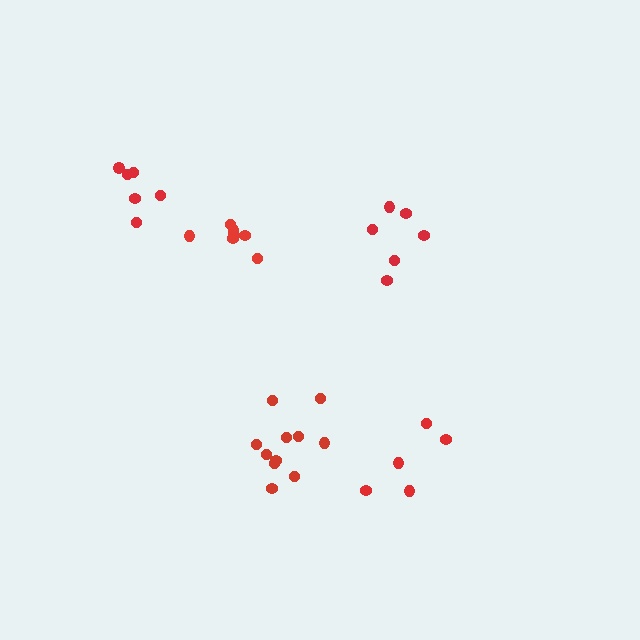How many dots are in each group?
Group 1: 8 dots, Group 2: 11 dots, Group 3: 6 dots, Group 4: 5 dots, Group 5: 6 dots (36 total).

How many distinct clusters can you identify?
There are 5 distinct clusters.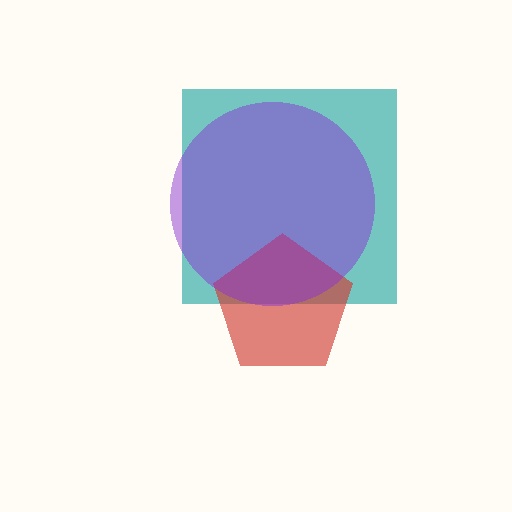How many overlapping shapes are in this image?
There are 3 overlapping shapes in the image.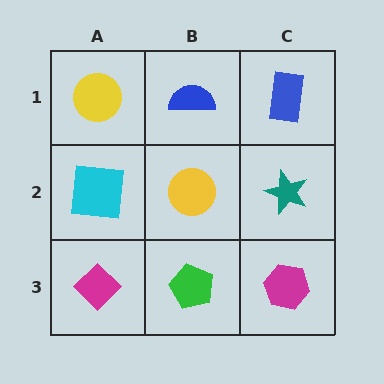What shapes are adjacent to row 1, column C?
A teal star (row 2, column C), a blue semicircle (row 1, column B).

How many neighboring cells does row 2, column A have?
3.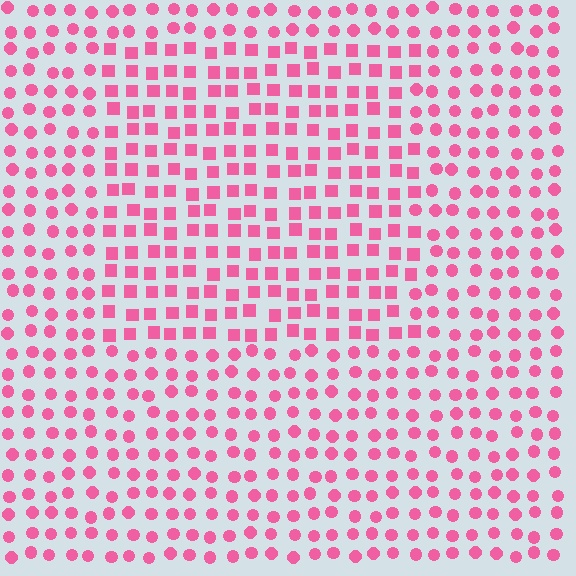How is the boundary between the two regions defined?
The boundary is defined by a change in element shape: squares inside vs. circles outside. All elements share the same color and spacing.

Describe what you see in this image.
The image is filled with small pink elements arranged in a uniform grid. A rectangle-shaped region contains squares, while the surrounding area contains circles. The boundary is defined purely by the change in element shape.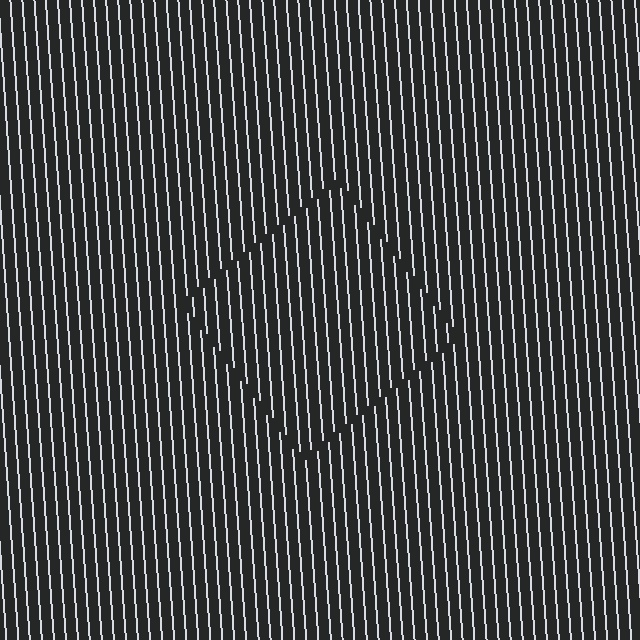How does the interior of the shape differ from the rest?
The interior of the shape contains the same grating, shifted by half a period — the contour is defined by the phase discontinuity where line-ends from the inner and outer gratings abut.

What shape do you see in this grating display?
An illusory square. The interior of the shape contains the same grating, shifted by half a period — the contour is defined by the phase discontinuity where line-ends from the inner and outer gratings abut.